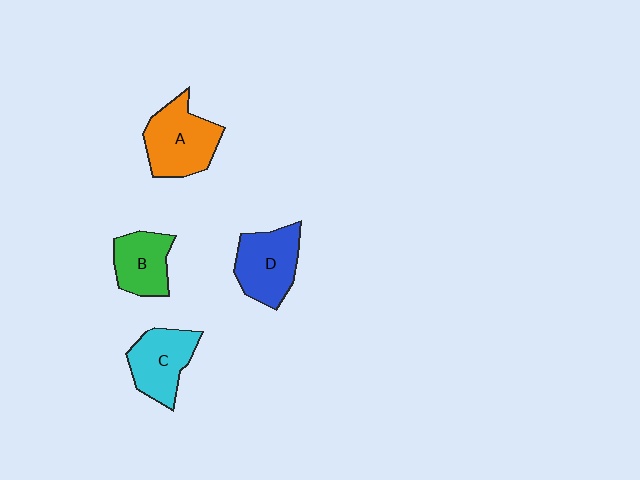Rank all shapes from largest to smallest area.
From largest to smallest: A (orange), D (blue), C (cyan), B (green).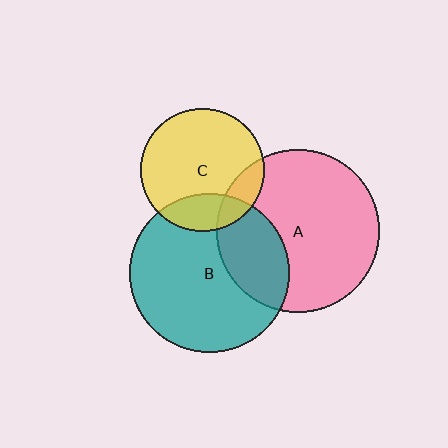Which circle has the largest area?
Circle A (pink).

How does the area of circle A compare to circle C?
Approximately 1.7 times.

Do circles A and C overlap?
Yes.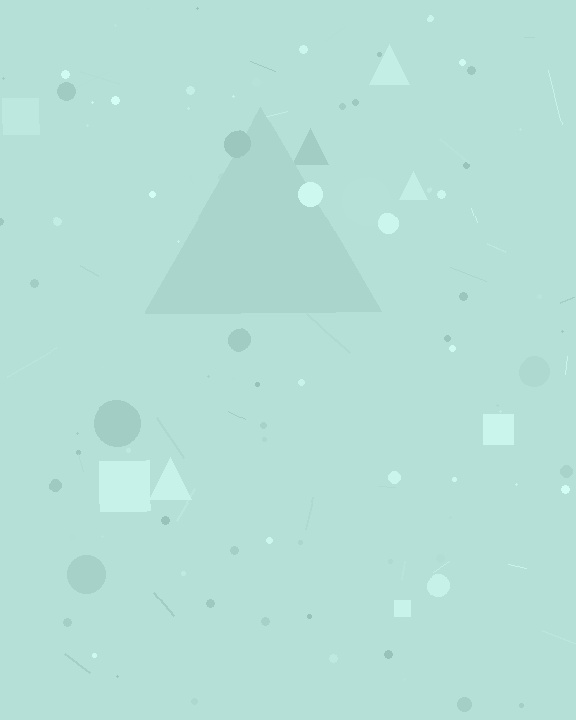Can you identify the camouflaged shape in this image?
The camouflaged shape is a triangle.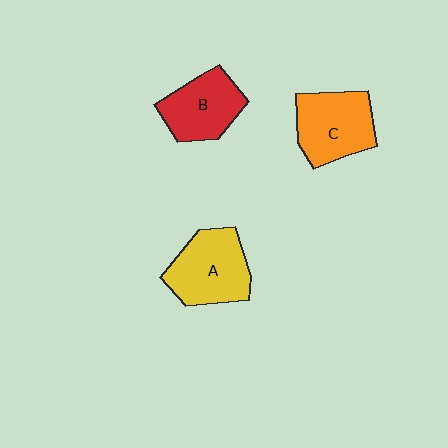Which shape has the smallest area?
Shape B (red).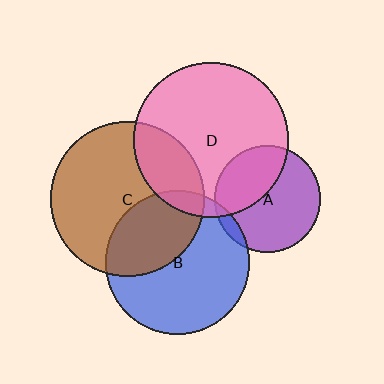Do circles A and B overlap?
Yes.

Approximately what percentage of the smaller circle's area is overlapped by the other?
Approximately 5%.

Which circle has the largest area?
Circle D (pink).